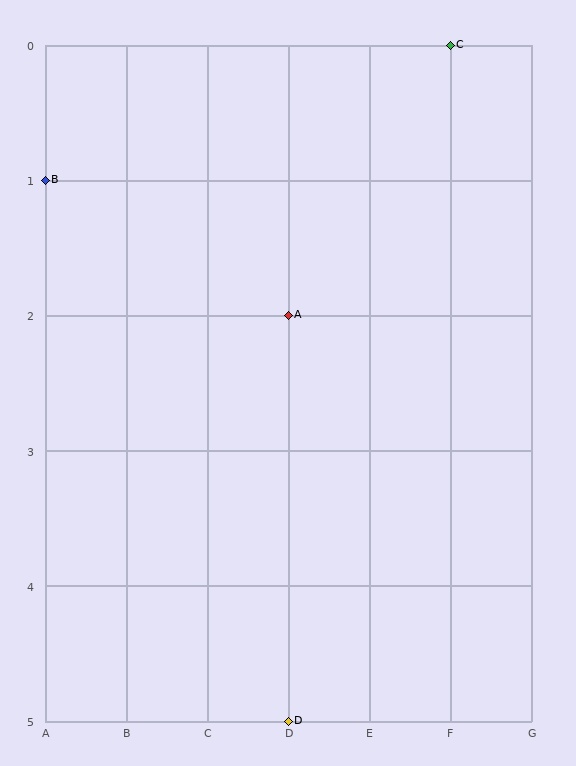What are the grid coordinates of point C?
Point C is at grid coordinates (F, 0).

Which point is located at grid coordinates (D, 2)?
Point A is at (D, 2).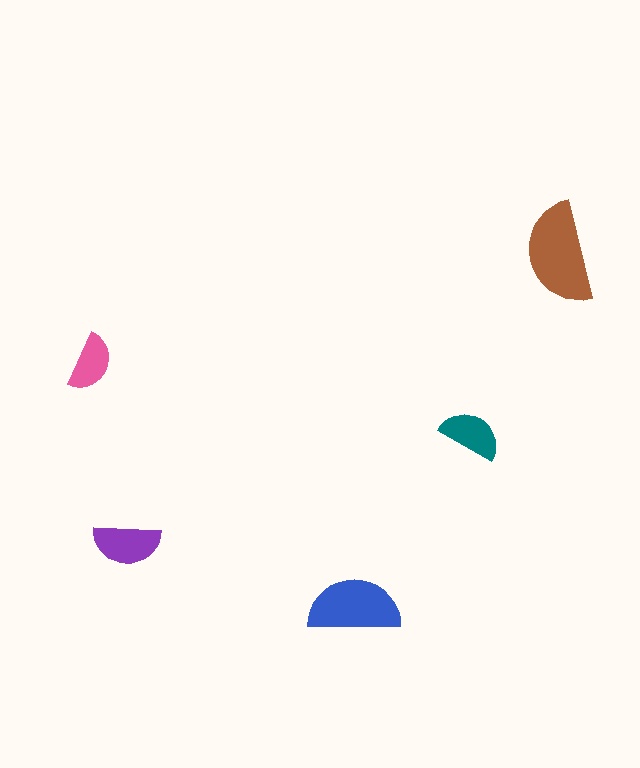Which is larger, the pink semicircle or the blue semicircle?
The blue one.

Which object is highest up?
The brown semicircle is topmost.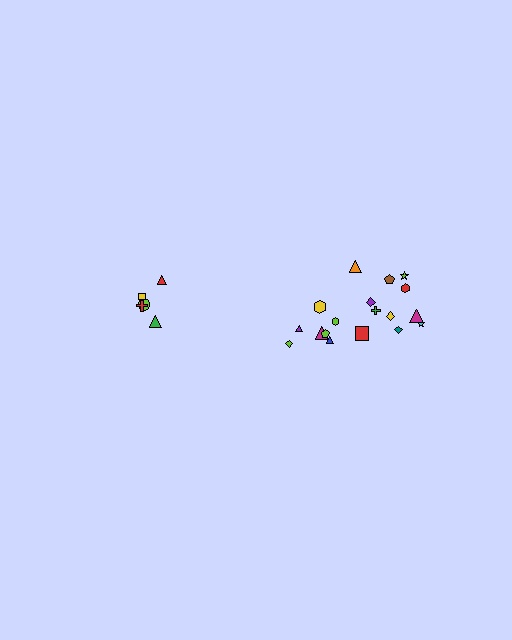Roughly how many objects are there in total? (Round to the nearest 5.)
Roughly 25 objects in total.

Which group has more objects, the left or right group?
The right group.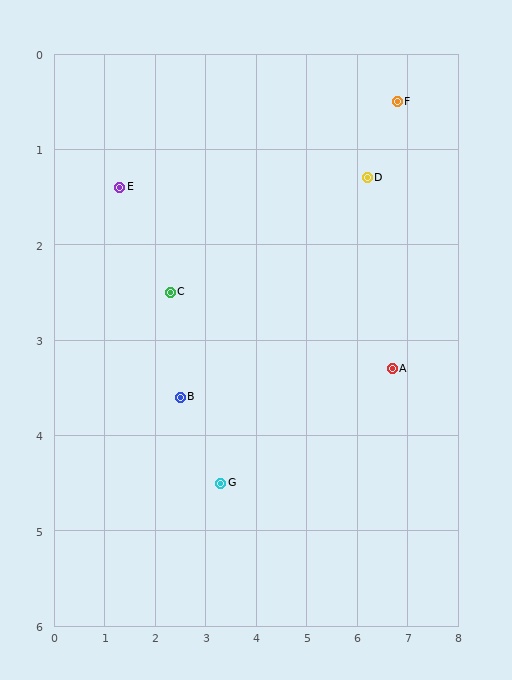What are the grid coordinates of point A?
Point A is at approximately (6.7, 3.3).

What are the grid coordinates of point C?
Point C is at approximately (2.3, 2.5).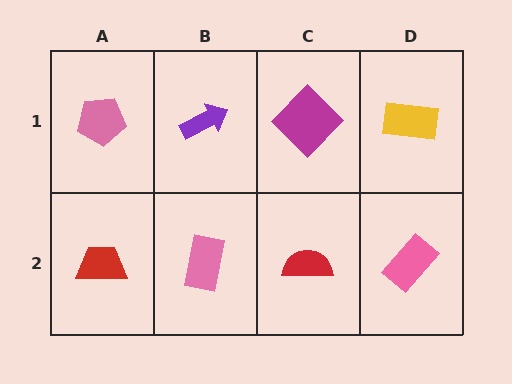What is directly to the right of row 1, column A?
A purple arrow.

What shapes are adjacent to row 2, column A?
A pink pentagon (row 1, column A), a pink rectangle (row 2, column B).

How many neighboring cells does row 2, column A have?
2.